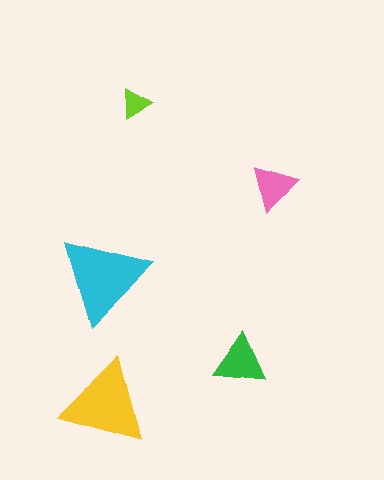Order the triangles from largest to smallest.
the cyan one, the yellow one, the green one, the pink one, the lime one.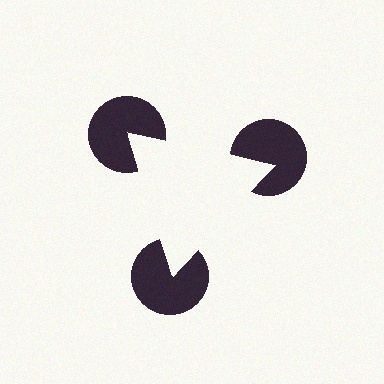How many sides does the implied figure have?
3 sides.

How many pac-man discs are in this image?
There are 3 — one at each vertex of the illusory triangle.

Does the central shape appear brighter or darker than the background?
It typically appears slightly brighter than the background, even though no actual brightness change is drawn.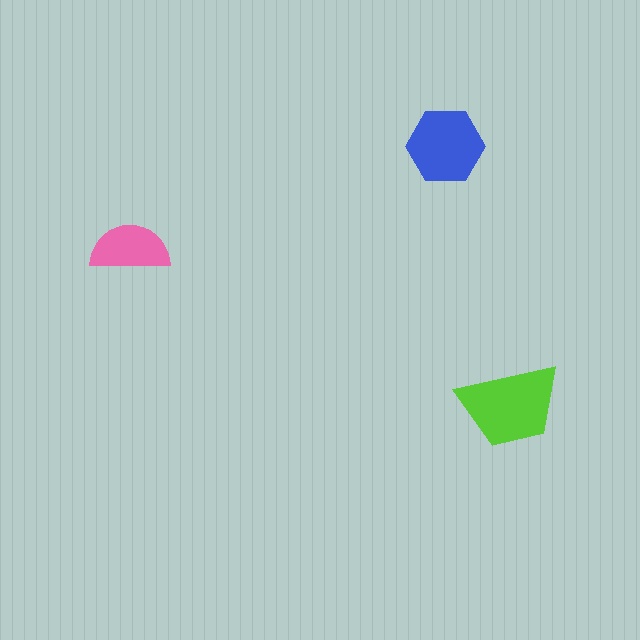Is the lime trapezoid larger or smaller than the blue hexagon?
Larger.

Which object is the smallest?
The pink semicircle.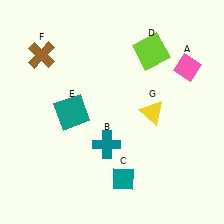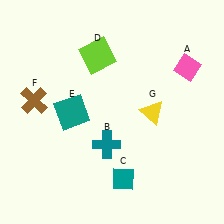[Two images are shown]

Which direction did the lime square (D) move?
The lime square (D) moved left.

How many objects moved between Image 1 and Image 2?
2 objects moved between the two images.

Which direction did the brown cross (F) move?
The brown cross (F) moved down.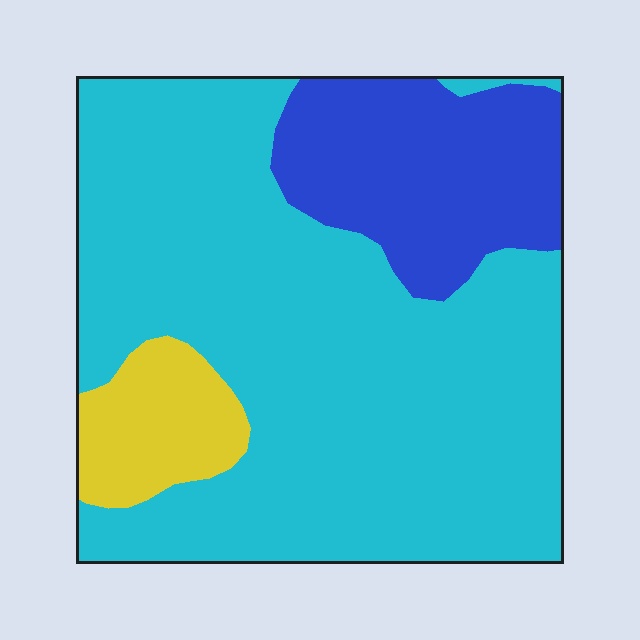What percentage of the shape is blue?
Blue covers 20% of the shape.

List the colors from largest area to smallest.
From largest to smallest: cyan, blue, yellow.